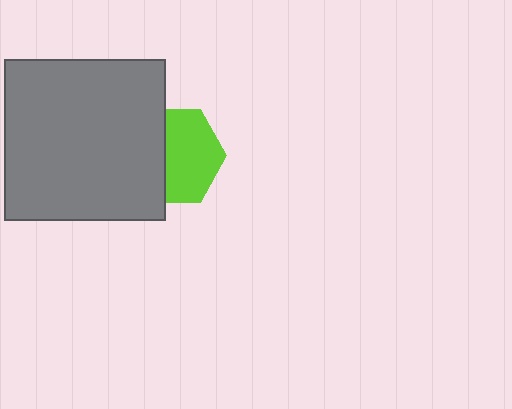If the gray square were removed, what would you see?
You would see the complete lime hexagon.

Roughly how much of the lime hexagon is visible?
About half of it is visible (roughly 60%).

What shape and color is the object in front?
The object in front is a gray square.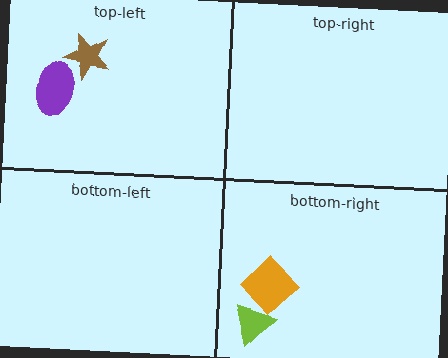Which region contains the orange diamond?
The bottom-right region.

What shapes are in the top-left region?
The brown star, the purple ellipse.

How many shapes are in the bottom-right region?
2.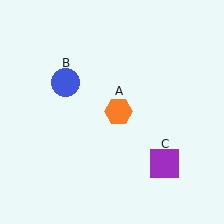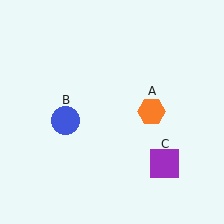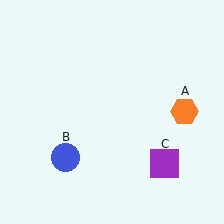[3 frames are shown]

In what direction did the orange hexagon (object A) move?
The orange hexagon (object A) moved right.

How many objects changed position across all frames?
2 objects changed position: orange hexagon (object A), blue circle (object B).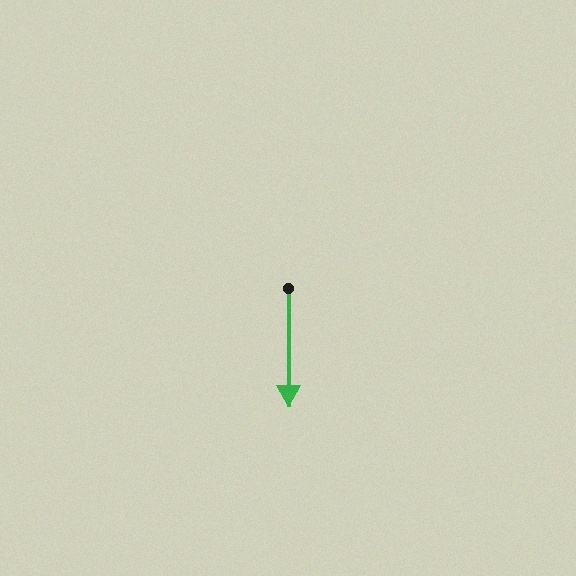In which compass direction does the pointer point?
South.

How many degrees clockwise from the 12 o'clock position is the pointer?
Approximately 180 degrees.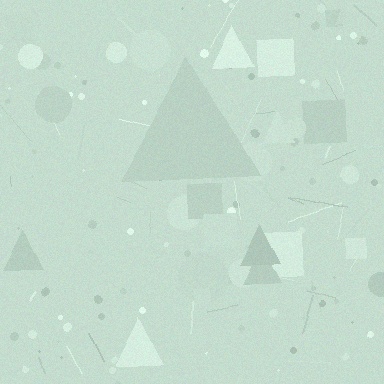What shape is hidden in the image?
A triangle is hidden in the image.